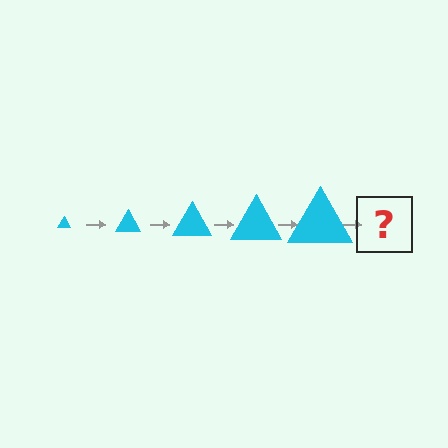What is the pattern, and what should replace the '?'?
The pattern is that the triangle gets progressively larger each step. The '?' should be a cyan triangle, larger than the previous one.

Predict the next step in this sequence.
The next step is a cyan triangle, larger than the previous one.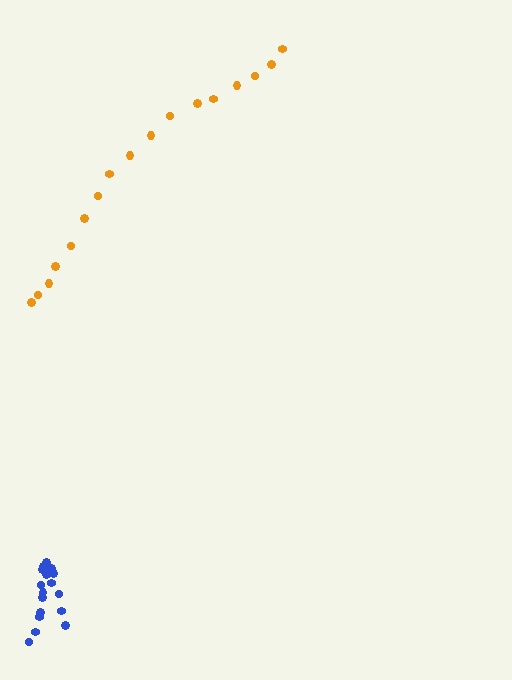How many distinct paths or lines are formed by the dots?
There are 2 distinct paths.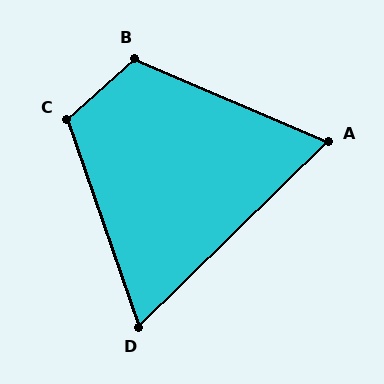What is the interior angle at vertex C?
Approximately 112 degrees (obtuse).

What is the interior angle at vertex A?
Approximately 68 degrees (acute).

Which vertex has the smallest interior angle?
D, at approximately 65 degrees.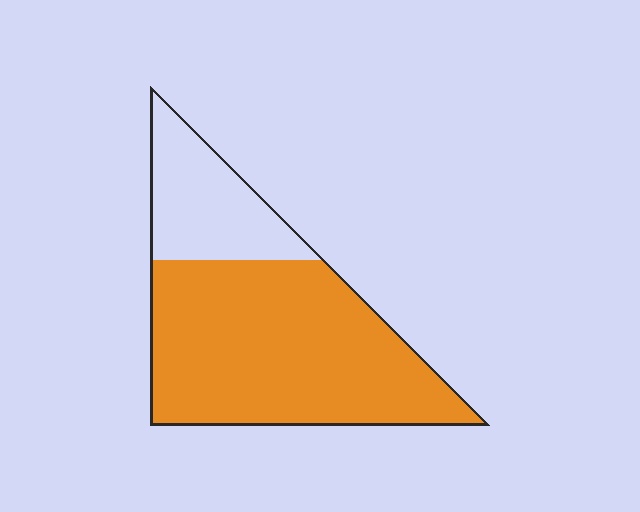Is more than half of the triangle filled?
Yes.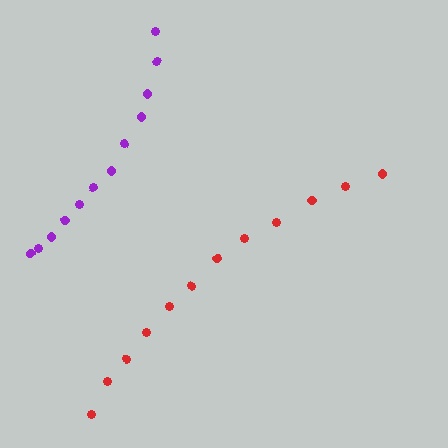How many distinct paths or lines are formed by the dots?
There are 2 distinct paths.